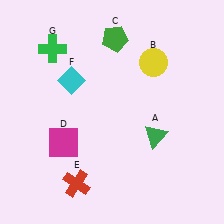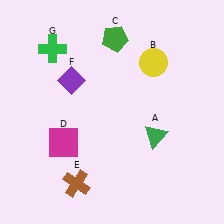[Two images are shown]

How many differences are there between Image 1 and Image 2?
There are 2 differences between the two images.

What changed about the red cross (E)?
In Image 1, E is red. In Image 2, it changed to brown.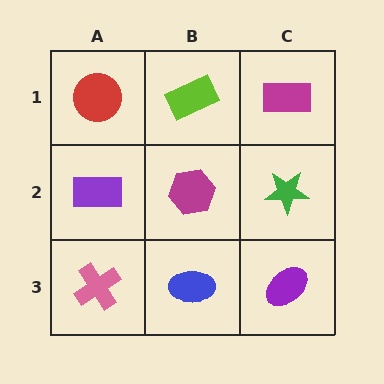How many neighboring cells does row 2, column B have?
4.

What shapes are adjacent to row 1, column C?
A green star (row 2, column C), a lime rectangle (row 1, column B).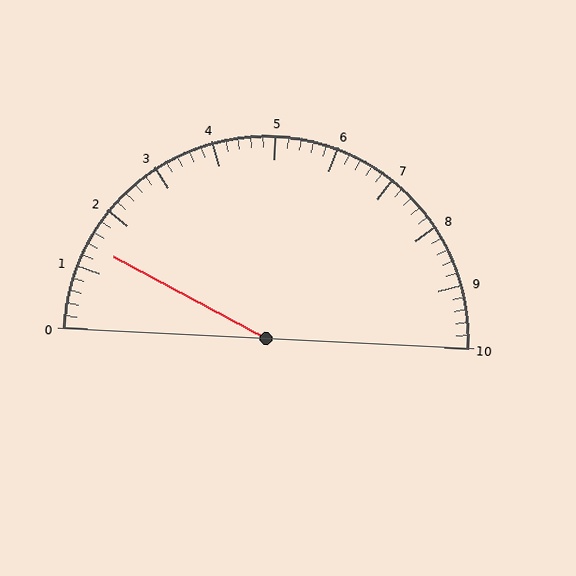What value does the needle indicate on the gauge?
The needle indicates approximately 1.4.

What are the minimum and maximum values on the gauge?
The gauge ranges from 0 to 10.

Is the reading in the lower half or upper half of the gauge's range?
The reading is in the lower half of the range (0 to 10).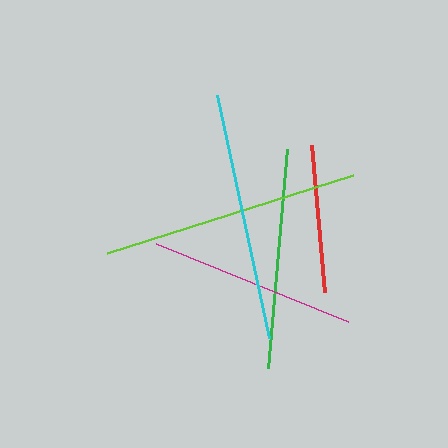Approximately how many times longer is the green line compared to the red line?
The green line is approximately 1.5 times the length of the red line.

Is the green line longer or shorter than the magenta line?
The green line is longer than the magenta line.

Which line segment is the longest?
The lime line is the longest at approximately 257 pixels.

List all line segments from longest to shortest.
From longest to shortest: lime, cyan, green, magenta, red.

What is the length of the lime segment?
The lime segment is approximately 257 pixels long.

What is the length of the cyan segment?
The cyan segment is approximately 249 pixels long.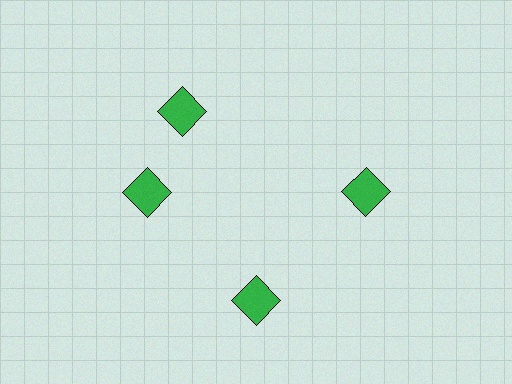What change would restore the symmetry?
The symmetry would be restored by rotating it back into even spacing with its neighbors so that all 4 diamonds sit at equal angles and equal distance from the center.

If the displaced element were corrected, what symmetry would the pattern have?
It would have 4-fold rotational symmetry — the pattern would map onto itself every 90 degrees.